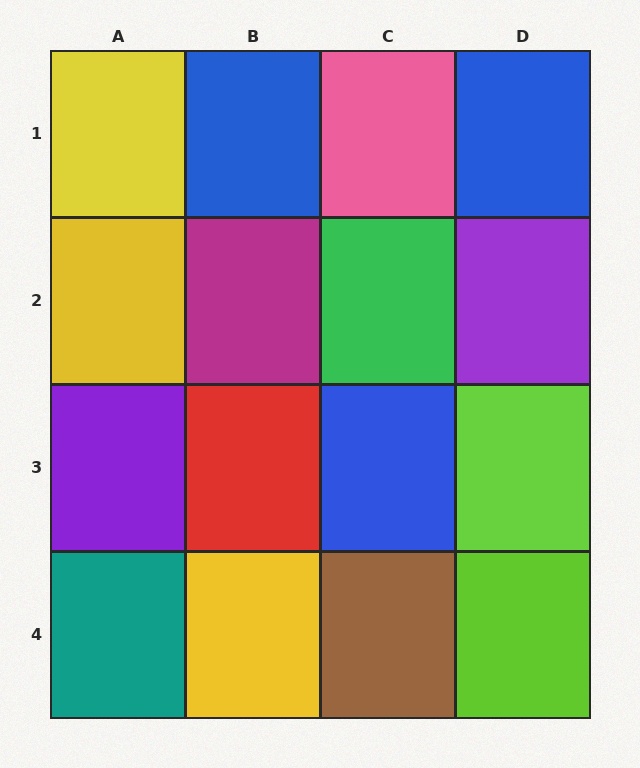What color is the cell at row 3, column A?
Purple.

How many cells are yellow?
3 cells are yellow.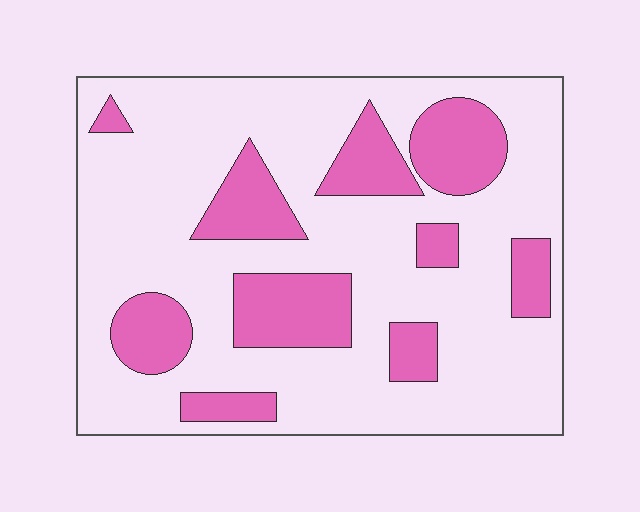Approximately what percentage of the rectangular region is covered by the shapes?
Approximately 25%.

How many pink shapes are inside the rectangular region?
10.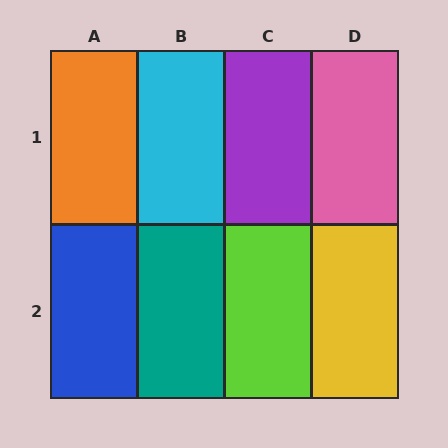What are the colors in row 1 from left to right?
Orange, cyan, purple, pink.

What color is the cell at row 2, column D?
Yellow.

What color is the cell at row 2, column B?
Teal.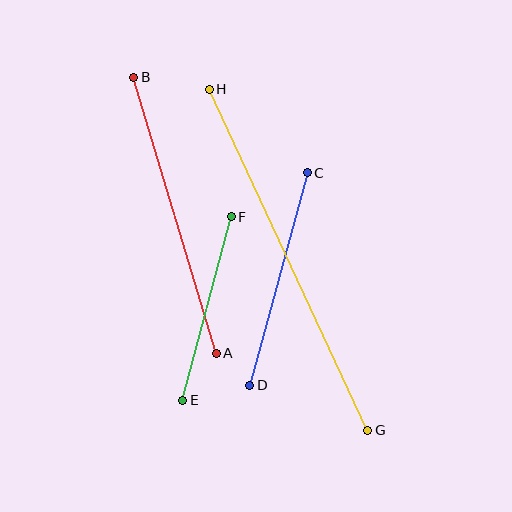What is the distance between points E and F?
The distance is approximately 190 pixels.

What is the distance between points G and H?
The distance is approximately 376 pixels.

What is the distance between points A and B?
The distance is approximately 288 pixels.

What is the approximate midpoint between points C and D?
The midpoint is at approximately (279, 279) pixels.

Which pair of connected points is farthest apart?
Points G and H are farthest apart.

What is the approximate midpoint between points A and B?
The midpoint is at approximately (175, 215) pixels.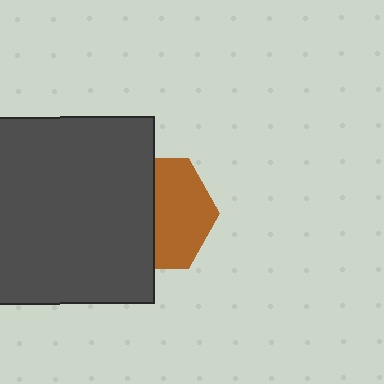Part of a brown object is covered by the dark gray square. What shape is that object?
It is a hexagon.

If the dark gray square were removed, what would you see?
You would see the complete brown hexagon.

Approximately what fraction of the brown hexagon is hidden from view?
Roughly 49% of the brown hexagon is hidden behind the dark gray square.